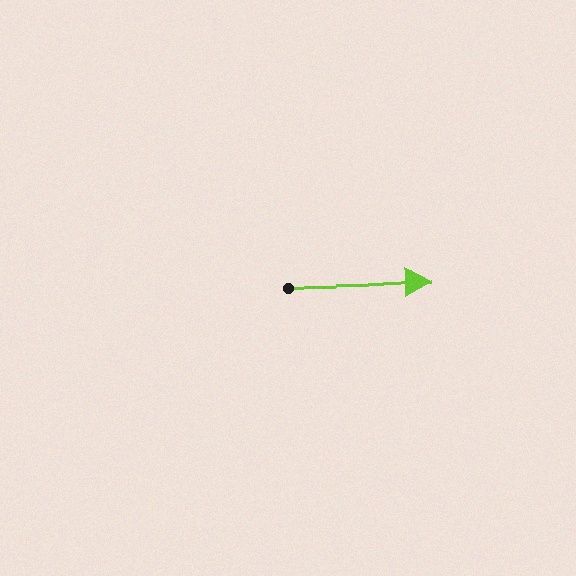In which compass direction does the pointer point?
East.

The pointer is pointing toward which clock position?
Roughly 3 o'clock.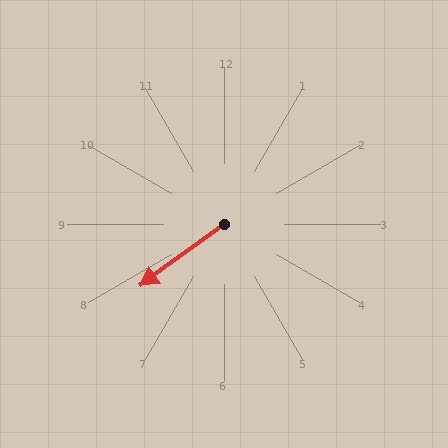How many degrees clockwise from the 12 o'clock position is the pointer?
Approximately 234 degrees.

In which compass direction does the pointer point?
Southwest.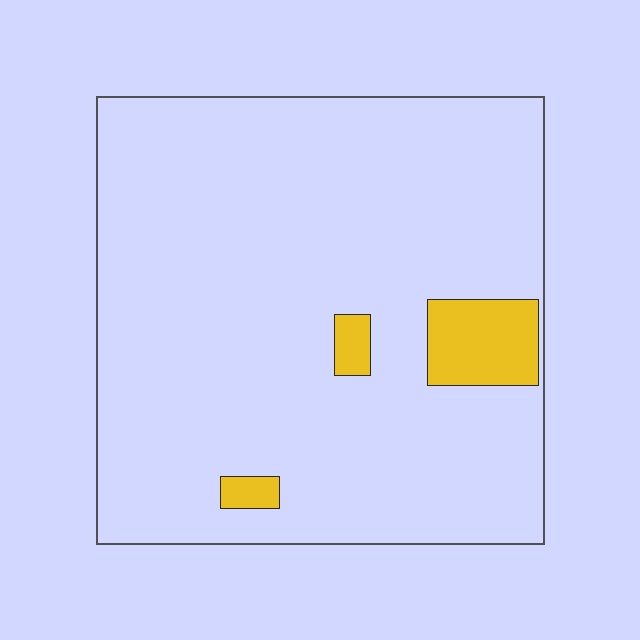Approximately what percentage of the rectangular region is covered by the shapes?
Approximately 5%.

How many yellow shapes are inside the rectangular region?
3.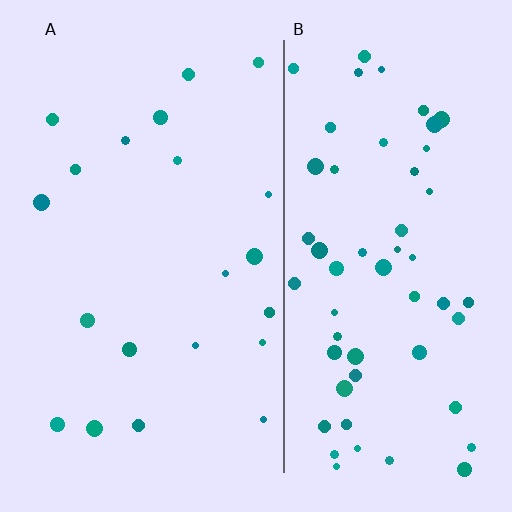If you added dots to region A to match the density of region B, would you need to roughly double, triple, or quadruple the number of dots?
Approximately triple.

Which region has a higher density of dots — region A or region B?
B (the right).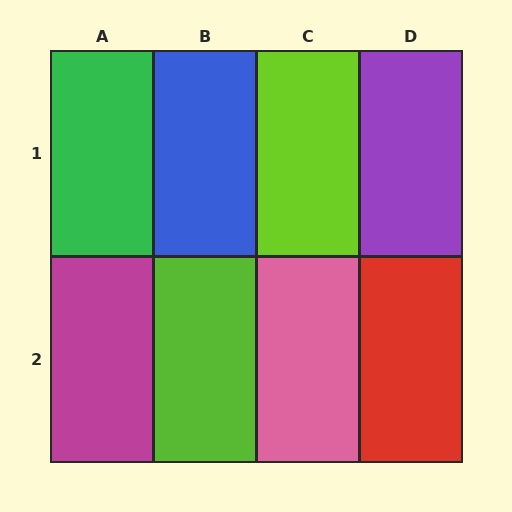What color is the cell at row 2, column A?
Magenta.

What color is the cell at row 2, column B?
Lime.